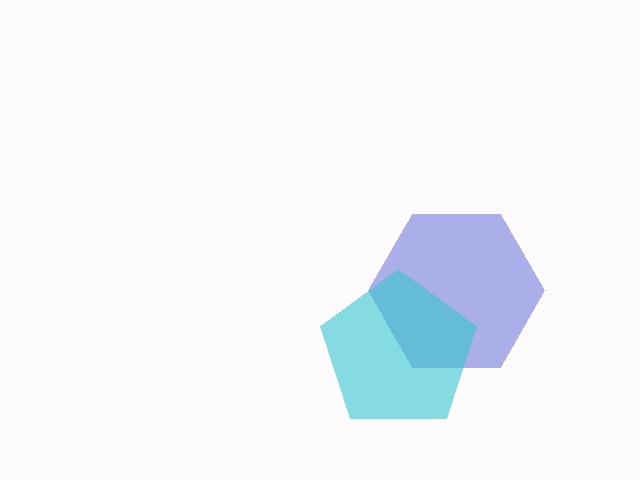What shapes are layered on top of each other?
The layered shapes are: a blue hexagon, a cyan pentagon.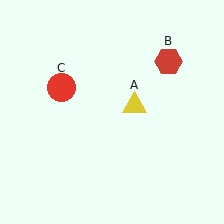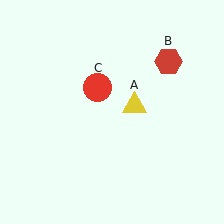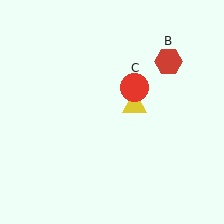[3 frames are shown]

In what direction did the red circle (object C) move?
The red circle (object C) moved right.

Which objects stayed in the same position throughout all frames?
Yellow triangle (object A) and red hexagon (object B) remained stationary.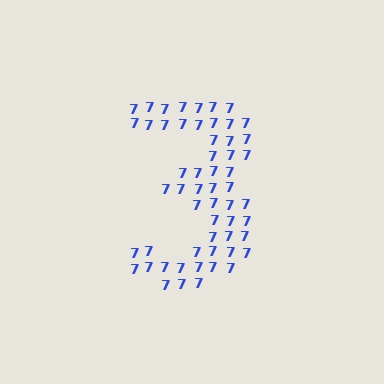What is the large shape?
The large shape is the digit 3.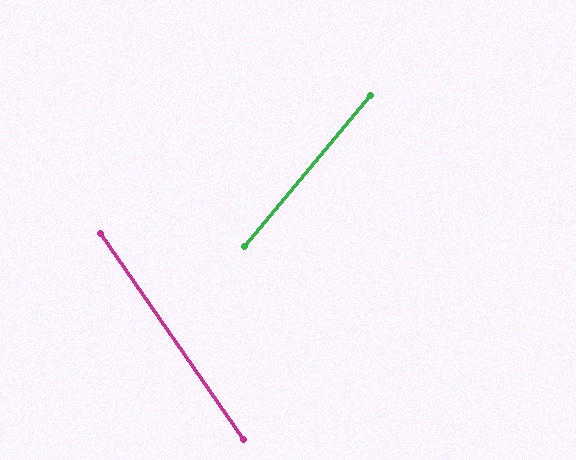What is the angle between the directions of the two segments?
Approximately 74 degrees.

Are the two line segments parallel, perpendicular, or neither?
Neither parallel nor perpendicular — they differ by about 74°.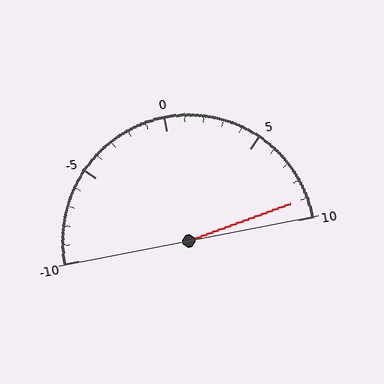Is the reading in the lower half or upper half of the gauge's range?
The reading is in the upper half of the range (-10 to 10).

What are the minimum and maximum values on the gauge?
The gauge ranges from -10 to 10.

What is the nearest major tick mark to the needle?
The nearest major tick mark is 10.